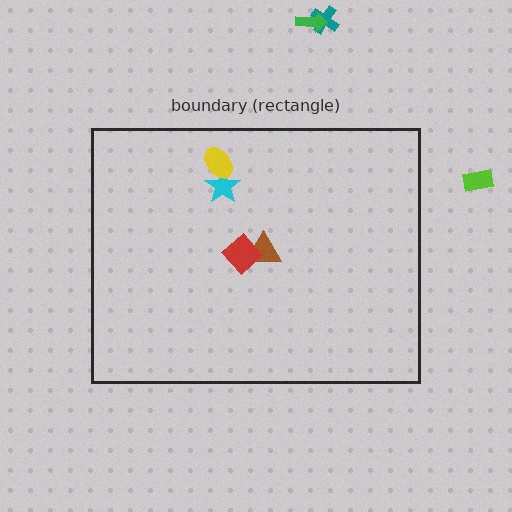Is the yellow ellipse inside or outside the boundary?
Inside.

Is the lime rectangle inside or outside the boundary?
Outside.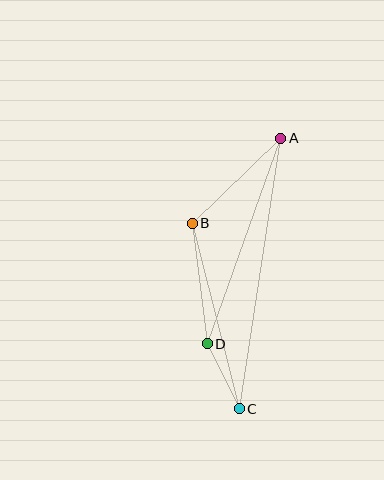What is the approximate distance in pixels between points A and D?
The distance between A and D is approximately 219 pixels.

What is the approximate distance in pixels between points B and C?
The distance between B and C is approximately 192 pixels.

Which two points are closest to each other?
Points C and D are closest to each other.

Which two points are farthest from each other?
Points A and C are farthest from each other.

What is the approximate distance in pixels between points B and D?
The distance between B and D is approximately 122 pixels.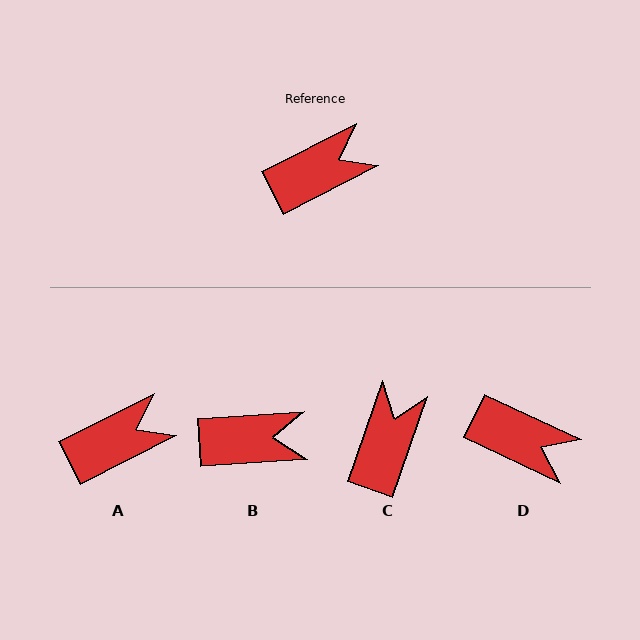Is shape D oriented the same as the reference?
No, it is off by about 52 degrees.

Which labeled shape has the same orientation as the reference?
A.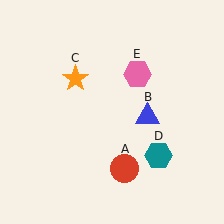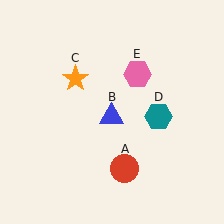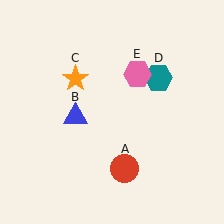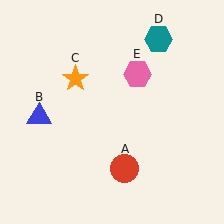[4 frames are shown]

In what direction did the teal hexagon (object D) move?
The teal hexagon (object D) moved up.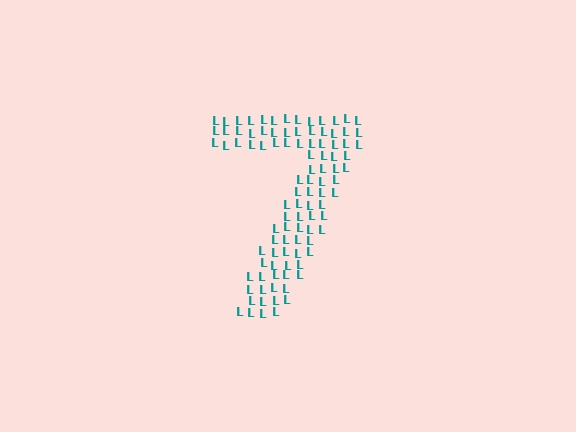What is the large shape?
The large shape is the digit 7.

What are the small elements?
The small elements are letter L's.